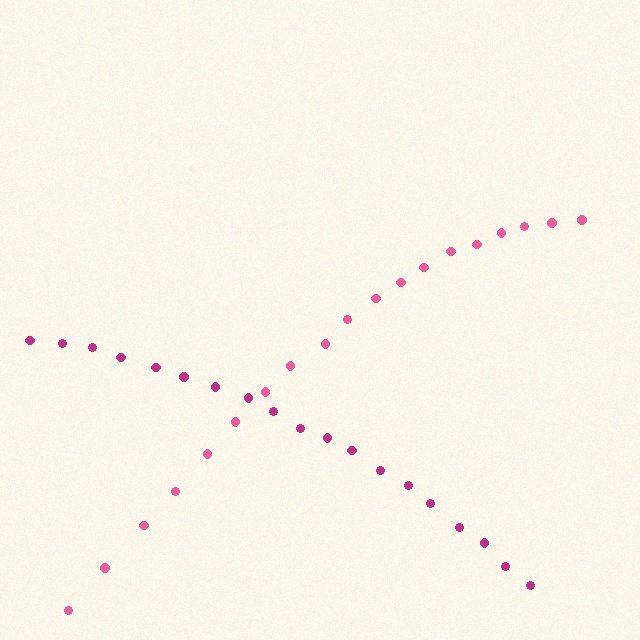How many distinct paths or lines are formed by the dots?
There are 2 distinct paths.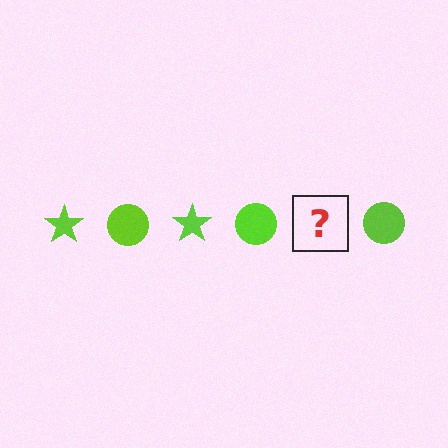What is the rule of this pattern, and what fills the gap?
The rule is that the pattern cycles through star, circle shapes in lime. The gap should be filled with a lime star.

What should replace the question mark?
The question mark should be replaced with a lime star.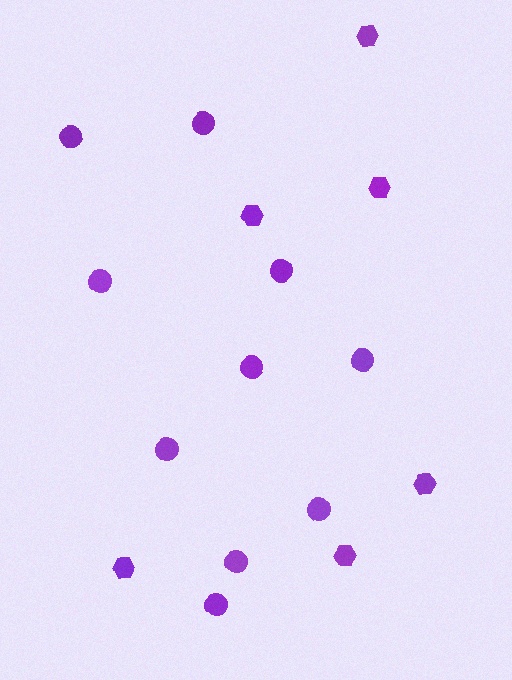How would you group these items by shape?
There are 2 groups: one group of circles (10) and one group of hexagons (6).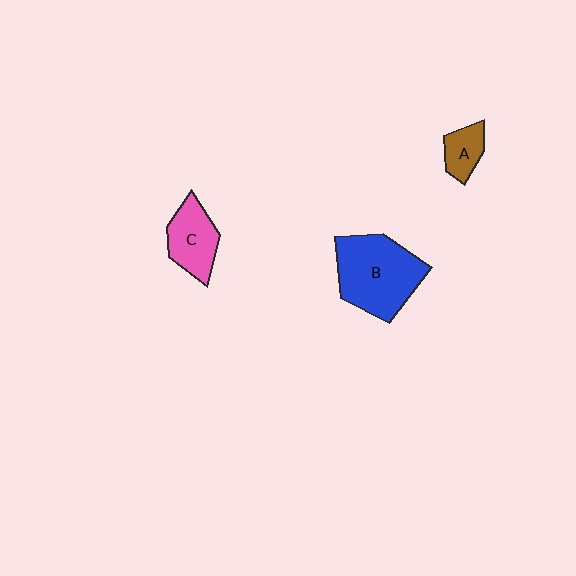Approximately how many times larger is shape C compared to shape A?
Approximately 1.7 times.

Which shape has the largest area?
Shape B (blue).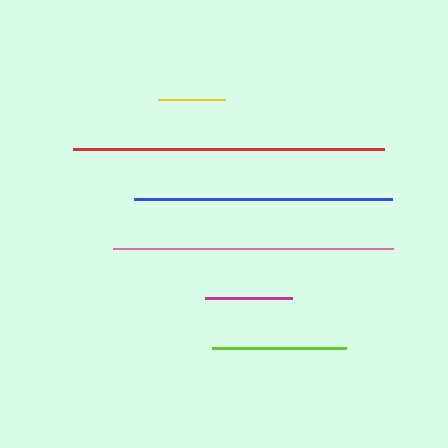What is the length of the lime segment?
The lime segment is approximately 134 pixels long.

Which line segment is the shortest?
The yellow line is the shortest at approximately 67 pixels.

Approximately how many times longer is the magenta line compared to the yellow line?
The magenta line is approximately 1.3 times the length of the yellow line.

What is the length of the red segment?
The red segment is approximately 311 pixels long.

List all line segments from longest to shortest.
From longest to shortest: red, pink, blue, lime, magenta, yellow.